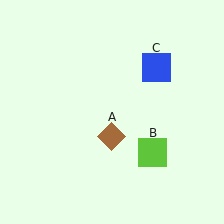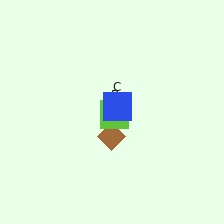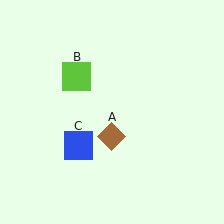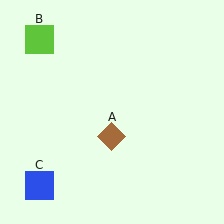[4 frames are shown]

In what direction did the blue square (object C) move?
The blue square (object C) moved down and to the left.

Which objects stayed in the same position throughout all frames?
Brown diamond (object A) remained stationary.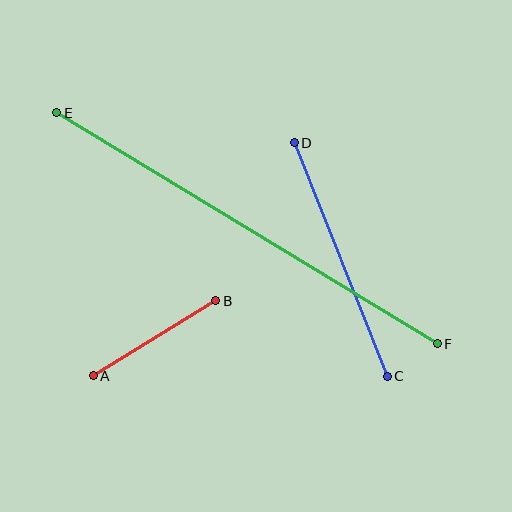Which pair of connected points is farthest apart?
Points E and F are farthest apart.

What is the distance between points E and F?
The distance is approximately 445 pixels.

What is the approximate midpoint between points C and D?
The midpoint is at approximately (341, 260) pixels.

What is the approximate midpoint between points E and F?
The midpoint is at approximately (247, 228) pixels.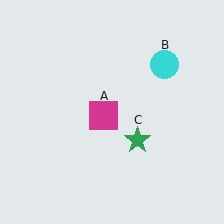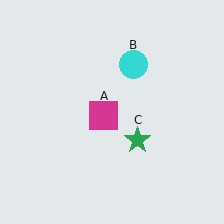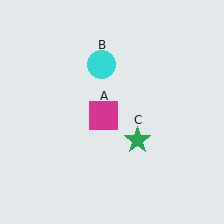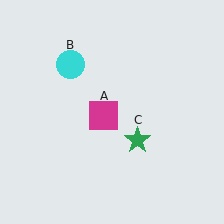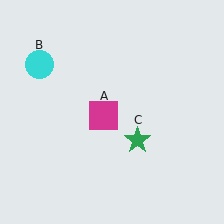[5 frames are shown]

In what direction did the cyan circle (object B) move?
The cyan circle (object B) moved left.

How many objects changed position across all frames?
1 object changed position: cyan circle (object B).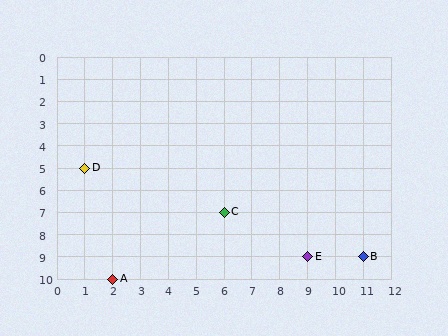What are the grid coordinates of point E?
Point E is at grid coordinates (9, 9).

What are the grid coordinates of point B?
Point B is at grid coordinates (11, 9).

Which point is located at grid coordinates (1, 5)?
Point D is at (1, 5).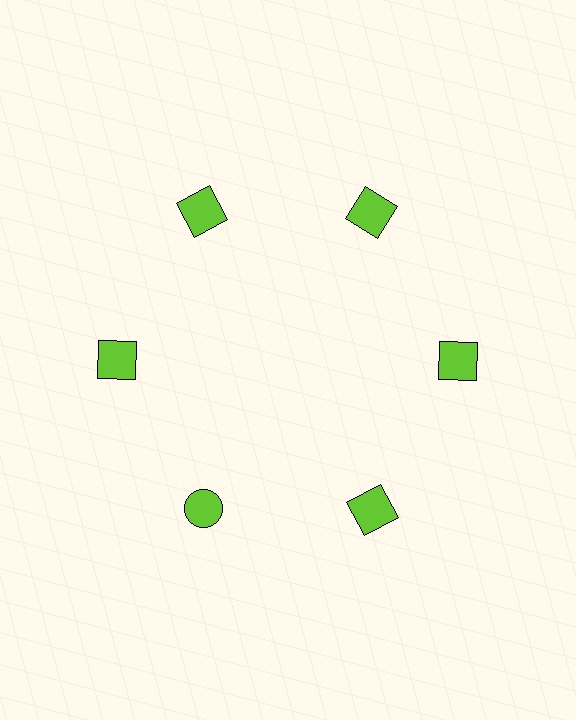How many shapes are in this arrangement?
There are 6 shapes arranged in a ring pattern.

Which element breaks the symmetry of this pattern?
The lime circle at roughly the 7 o'clock position breaks the symmetry. All other shapes are lime squares.